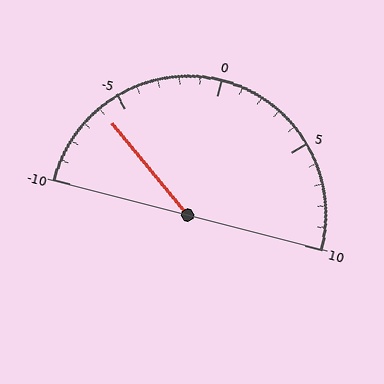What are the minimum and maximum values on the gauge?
The gauge ranges from -10 to 10.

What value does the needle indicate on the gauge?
The needle indicates approximately -6.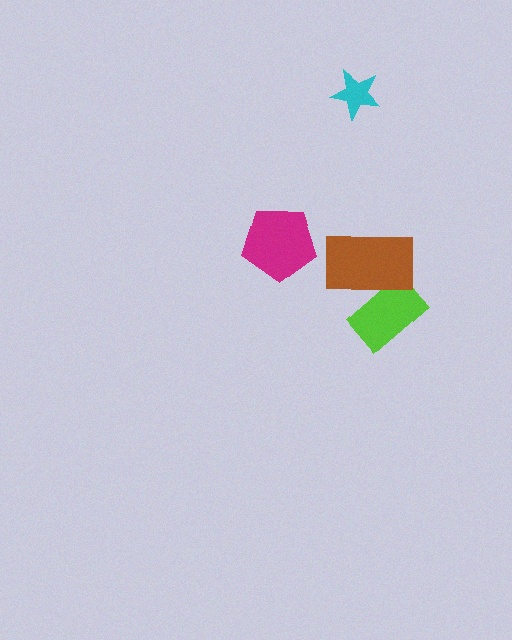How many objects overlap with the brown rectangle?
1 object overlaps with the brown rectangle.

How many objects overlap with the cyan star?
0 objects overlap with the cyan star.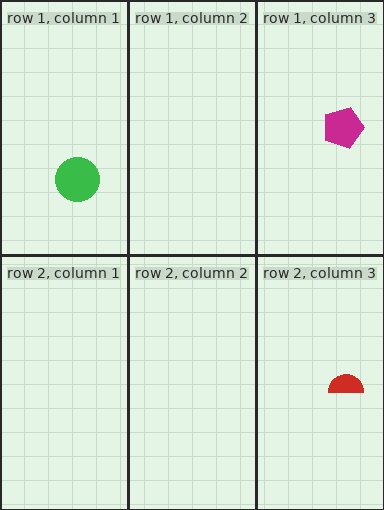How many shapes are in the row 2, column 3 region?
1.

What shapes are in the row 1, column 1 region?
The green circle.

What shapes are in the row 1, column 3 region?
The magenta pentagon.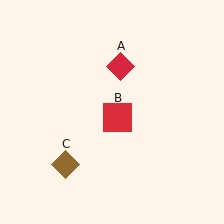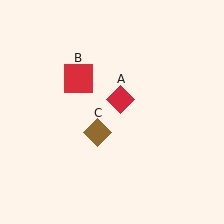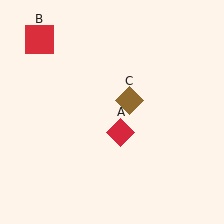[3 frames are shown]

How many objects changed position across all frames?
3 objects changed position: red diamond (object A), red square (object B), brown diamond (object C).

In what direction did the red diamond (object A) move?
The red diamond (object A) moved down.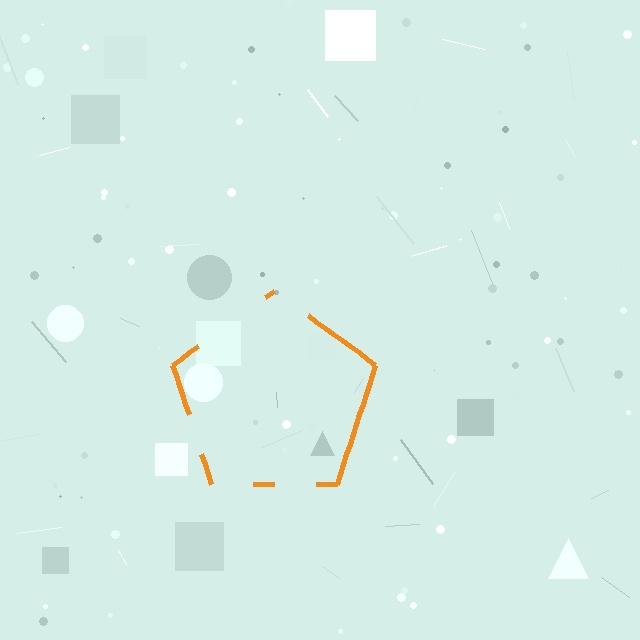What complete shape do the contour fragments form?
The contour fragments form a pentagon.